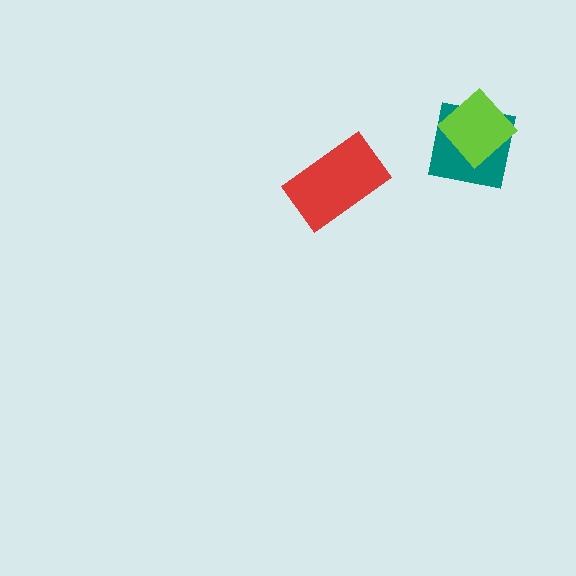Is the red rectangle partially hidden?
No, no other shape covers it.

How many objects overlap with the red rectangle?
0 objects overlap with the red rectangle.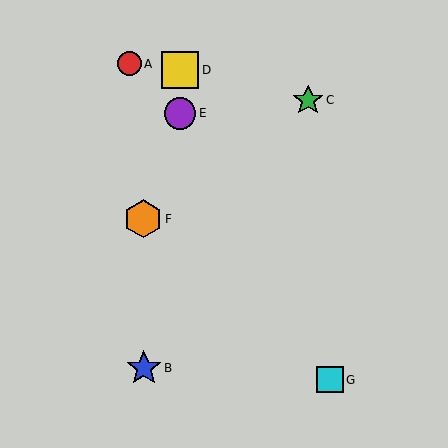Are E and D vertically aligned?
Yes, both are at x≈180.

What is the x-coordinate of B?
Object B is at x≈144.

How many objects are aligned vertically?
2 objects (D, E) are aligned vertically.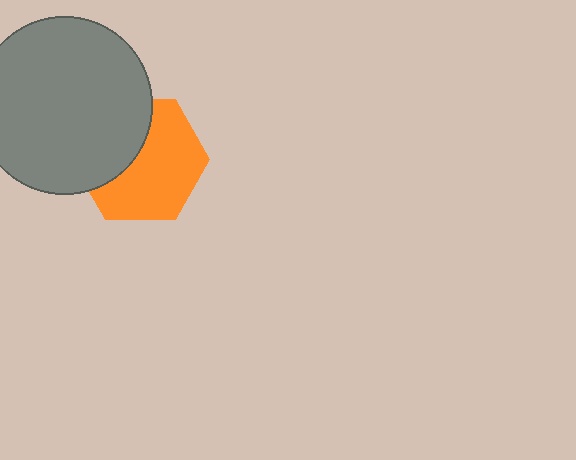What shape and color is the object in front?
The object in front is a gray circle.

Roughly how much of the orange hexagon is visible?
About half of it is visible (roughly 62%).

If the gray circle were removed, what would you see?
You would see the complete orange hexagon.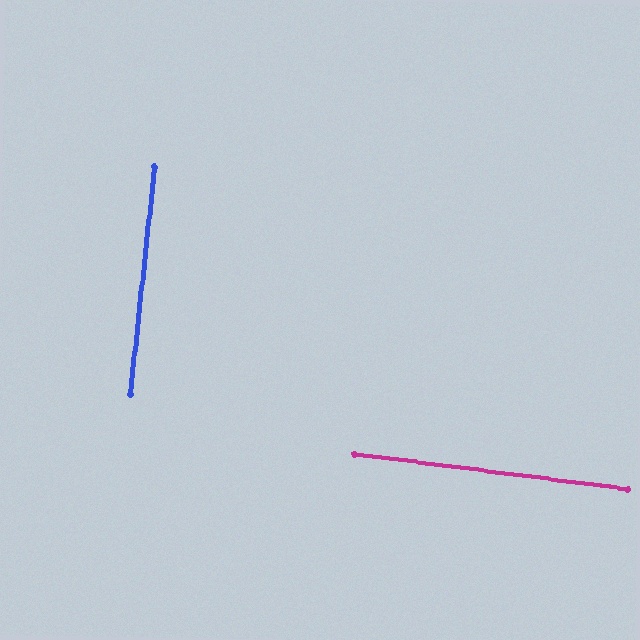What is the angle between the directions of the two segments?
Approximately 89 degrees.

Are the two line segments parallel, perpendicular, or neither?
Perpendicular — they meet at approximately 89°.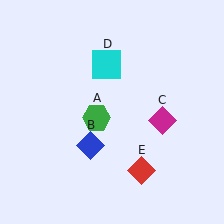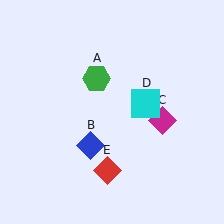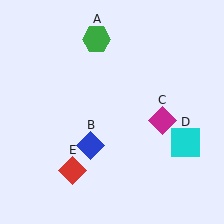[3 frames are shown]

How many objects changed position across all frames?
3 objects changed position: green hexagon (object A), cyan square (object D), red diamond (object E).